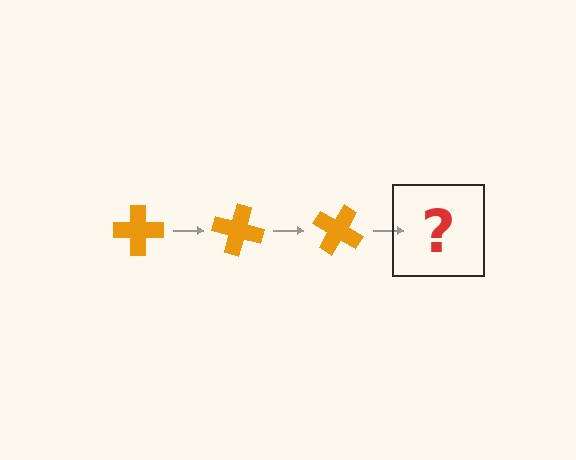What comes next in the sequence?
The next element should be an orange cross rotated 45 degrees.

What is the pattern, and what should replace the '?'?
The pattern is that the cross rotates 15 degrees each step. The '?' should be an orange cross rotated 45 degrees.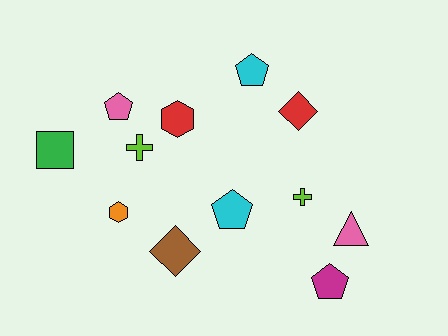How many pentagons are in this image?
There are 4 pentagons.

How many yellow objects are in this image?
There are no yellow objects.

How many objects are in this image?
There are 12 objects.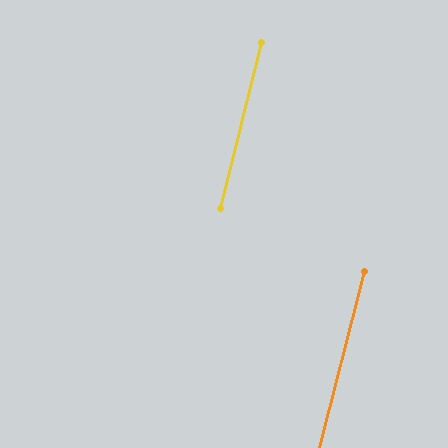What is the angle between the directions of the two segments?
Approximately 1 degree.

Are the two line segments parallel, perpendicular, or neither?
Parallel — their directions differ by only 0.6°.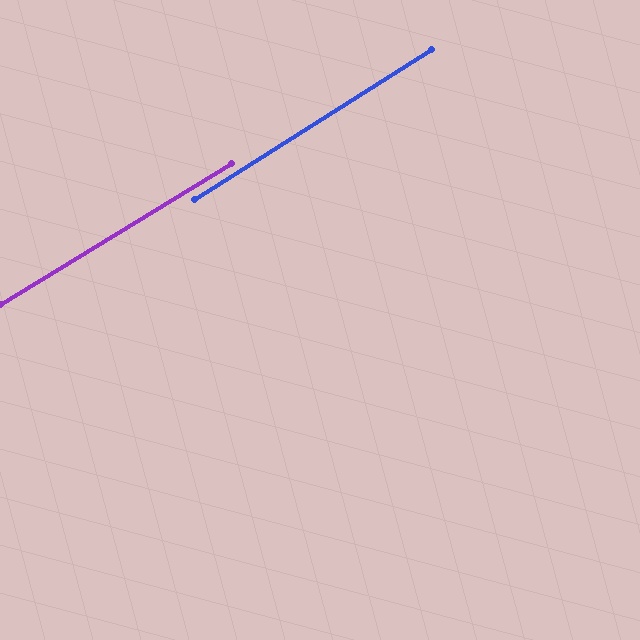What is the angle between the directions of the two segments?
Approximately 1 degree.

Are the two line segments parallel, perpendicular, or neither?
Parallel — their directions differ by only 1.0°.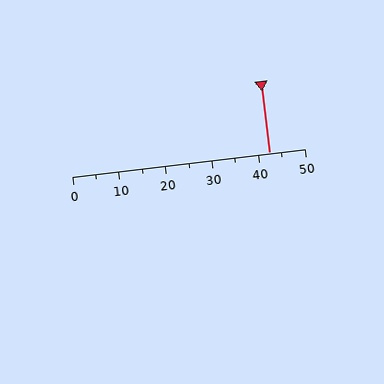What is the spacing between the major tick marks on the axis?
The major ticks are spaced 10 apart.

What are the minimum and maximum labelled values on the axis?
The axis runs from 0 to 50.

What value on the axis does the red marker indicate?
The marker indicates approximately 42.5.